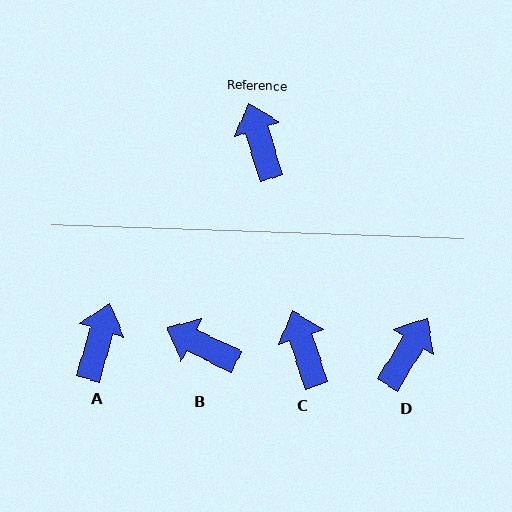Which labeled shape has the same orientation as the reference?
C.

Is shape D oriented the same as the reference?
No, it is off by about 49 degrees.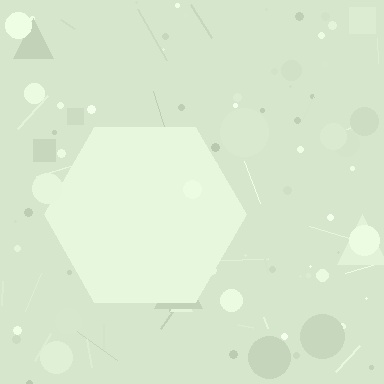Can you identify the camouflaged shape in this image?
The camouflaged shape is a hexagon.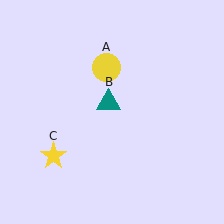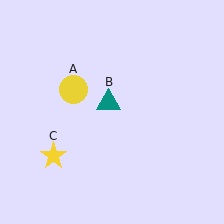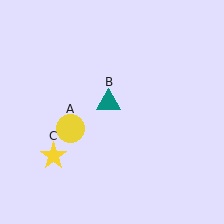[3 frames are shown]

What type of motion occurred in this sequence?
The yellow circle (object A) rotated counterclockwise around the center of the scene.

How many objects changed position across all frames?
1 object changed position: yellow circle (object A).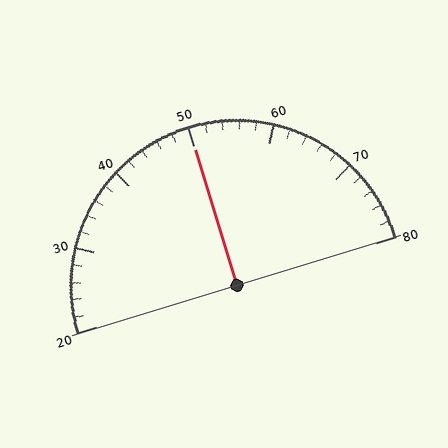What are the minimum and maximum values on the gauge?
The gauge ranges from 20 to 80.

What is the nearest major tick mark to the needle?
The nearest major tick mark is 50.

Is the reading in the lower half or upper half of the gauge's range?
The reading is in the upper half of the range (20 to 80).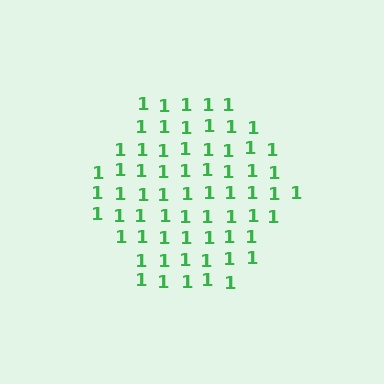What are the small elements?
The small elements are digit 1's.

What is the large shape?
The large shape is a hexagon.